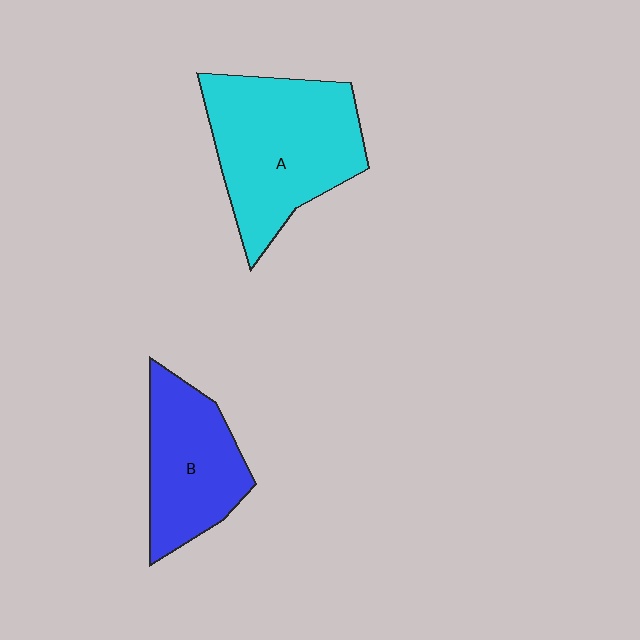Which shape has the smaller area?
Shape B (blue).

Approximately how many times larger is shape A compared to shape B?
Approximately 1.5 times.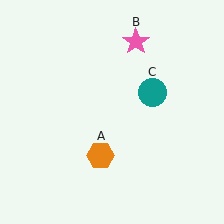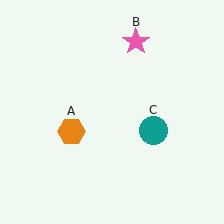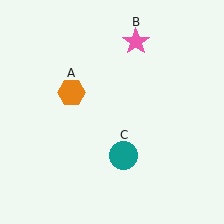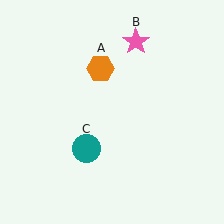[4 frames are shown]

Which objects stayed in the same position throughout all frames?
Pink star (object B) remained stationary.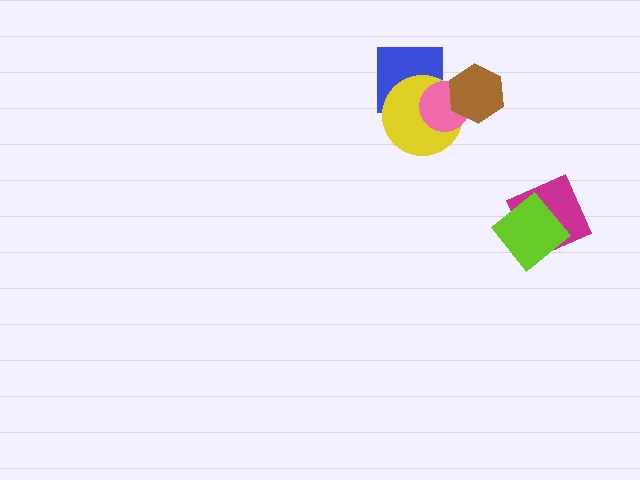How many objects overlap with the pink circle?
3 objects overlap with the pink circle.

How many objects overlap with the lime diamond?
1 object overlaps with the lime diamond.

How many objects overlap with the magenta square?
1 object overlaps with the magenta square.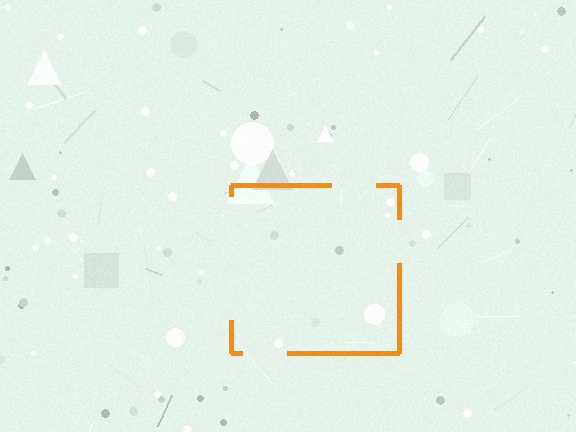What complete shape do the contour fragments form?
The contour fragments form a square.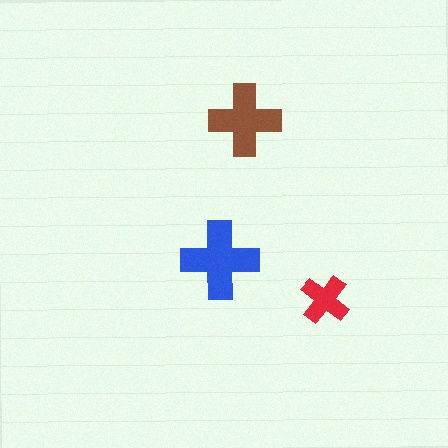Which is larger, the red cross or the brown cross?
The brown one.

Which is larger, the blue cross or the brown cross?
The blue one.